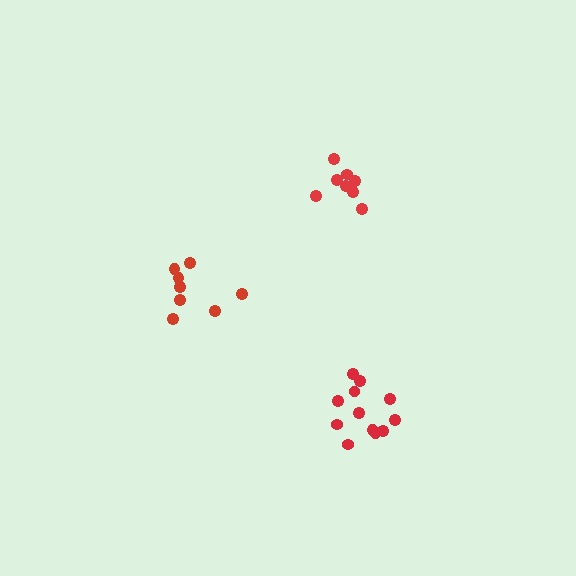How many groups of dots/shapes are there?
There are 3 groups.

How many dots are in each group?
Group 1: 8 dots, Group 2: 12 dots, Group 3: 8 dots (28 total).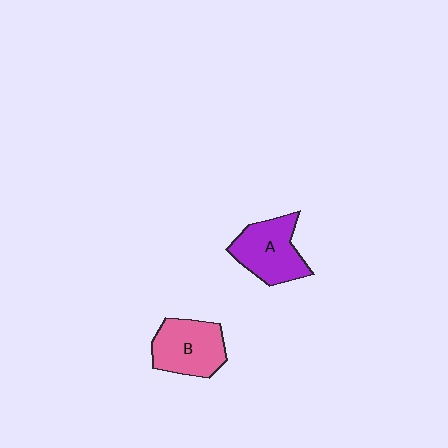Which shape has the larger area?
Shape A (purple).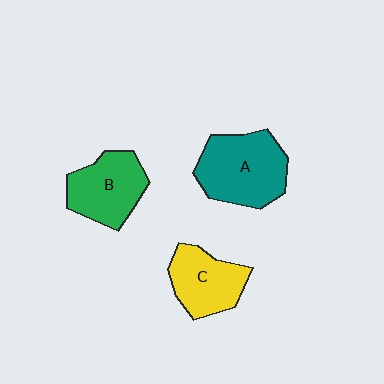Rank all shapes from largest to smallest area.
From largest to smallest: A (teal), B (green), C (yellow).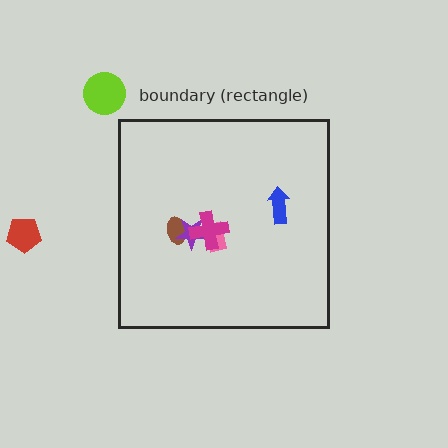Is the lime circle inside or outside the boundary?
Outside.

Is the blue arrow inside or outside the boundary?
Inside.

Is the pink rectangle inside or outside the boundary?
Inside.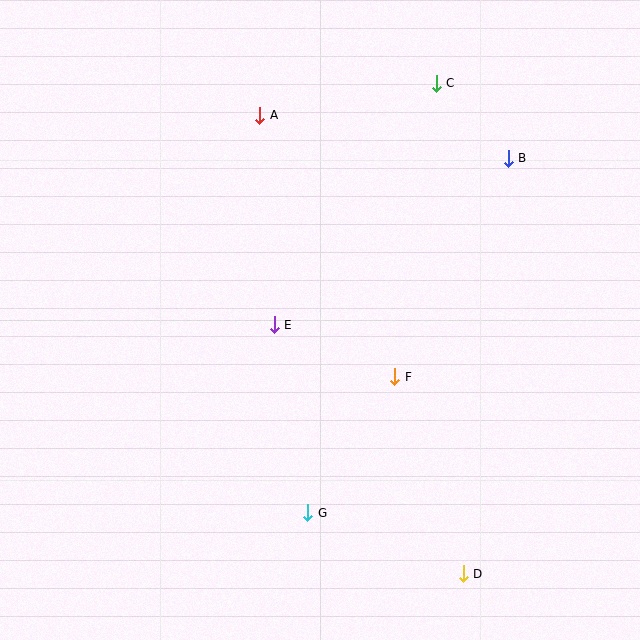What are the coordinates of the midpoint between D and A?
The midpoint between D and A is at (361, 345).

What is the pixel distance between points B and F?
The distance between B and F is 247 pixels.